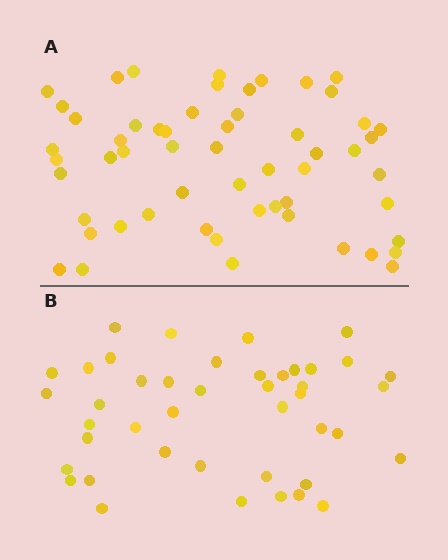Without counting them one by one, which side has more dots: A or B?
Region A (the top region) has more dots.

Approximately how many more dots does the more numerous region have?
Region A has approximately 15 more dots than region B.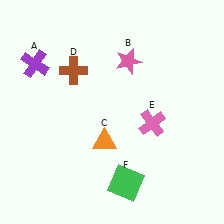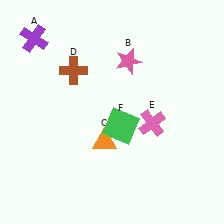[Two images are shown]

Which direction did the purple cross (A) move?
The purple cross (A) moved up.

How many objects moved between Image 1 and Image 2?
2 objects moved between the two images.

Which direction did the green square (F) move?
The green square (F) moved up.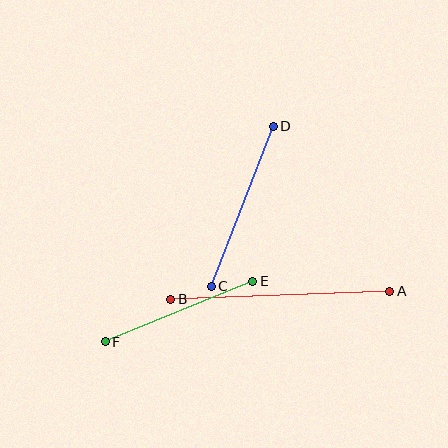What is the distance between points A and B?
The distance is approximately 219 pixels.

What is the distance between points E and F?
The distance is approximately 159 pixels.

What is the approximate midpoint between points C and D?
The midpoint is at approximately (242, 206) pixels.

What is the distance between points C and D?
The distance is approximately 171 pixels.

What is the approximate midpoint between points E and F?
The midpoint is at approximately (179, 311) pixels.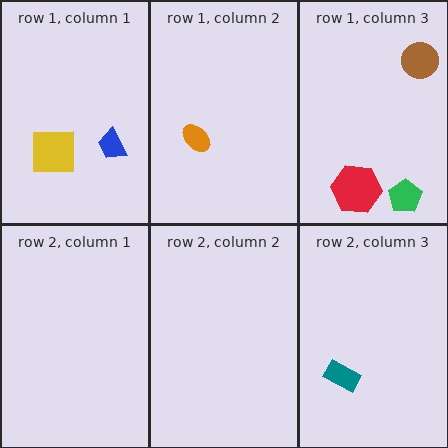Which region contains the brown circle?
The row 1, column 3 region.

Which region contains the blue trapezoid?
The row 1, column 1 region.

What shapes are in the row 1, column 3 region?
The red hexagon, the brown circle, the green pentagon.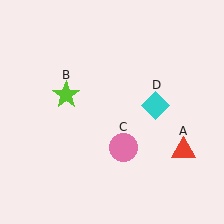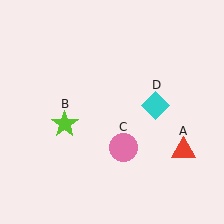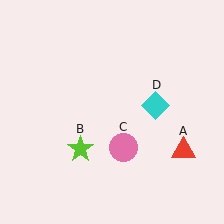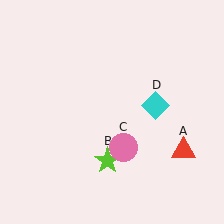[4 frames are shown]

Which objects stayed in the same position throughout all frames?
Red triangle (object A) and pink circle (object C) and cyan diamond (object D) remained stationary.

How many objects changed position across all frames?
1 object changed position: lime star (object B).